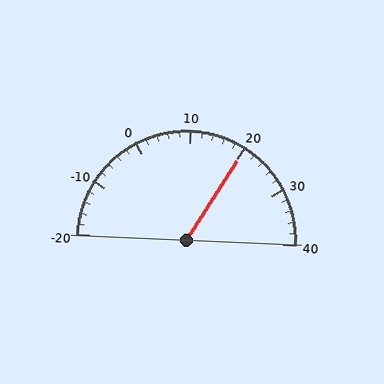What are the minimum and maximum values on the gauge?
The gauge ranges from -20 to 40.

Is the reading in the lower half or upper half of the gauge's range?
The reading is in the upper half of the range (-20 to 40).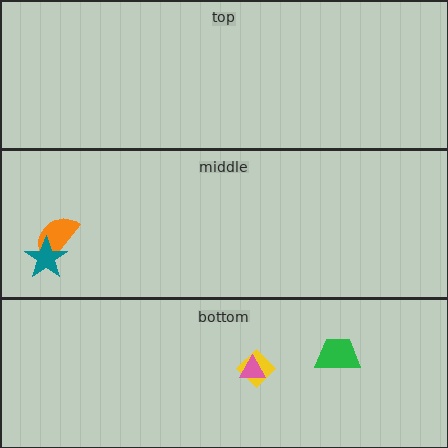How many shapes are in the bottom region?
3.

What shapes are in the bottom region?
The yellow diamond, the pink triangle, the green trapezoid.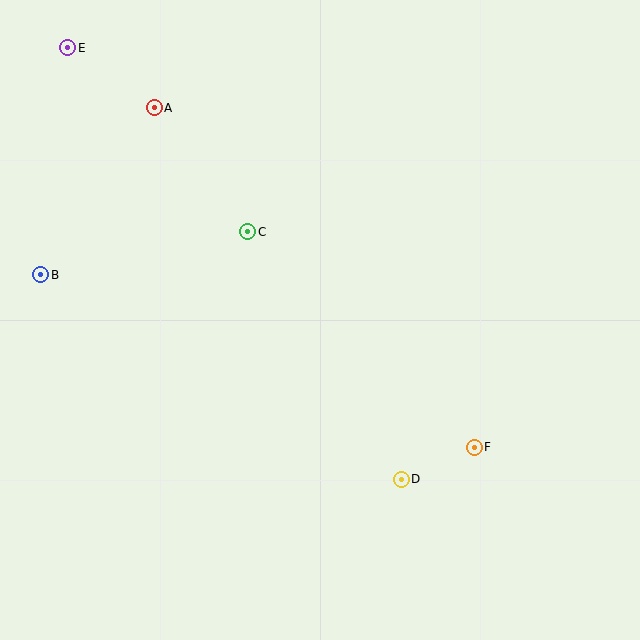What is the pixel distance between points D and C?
The distance between D and C is 291 pixels.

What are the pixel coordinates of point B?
Point B is at (41, 275).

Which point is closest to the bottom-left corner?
Point B is closest to the bottom-left corner.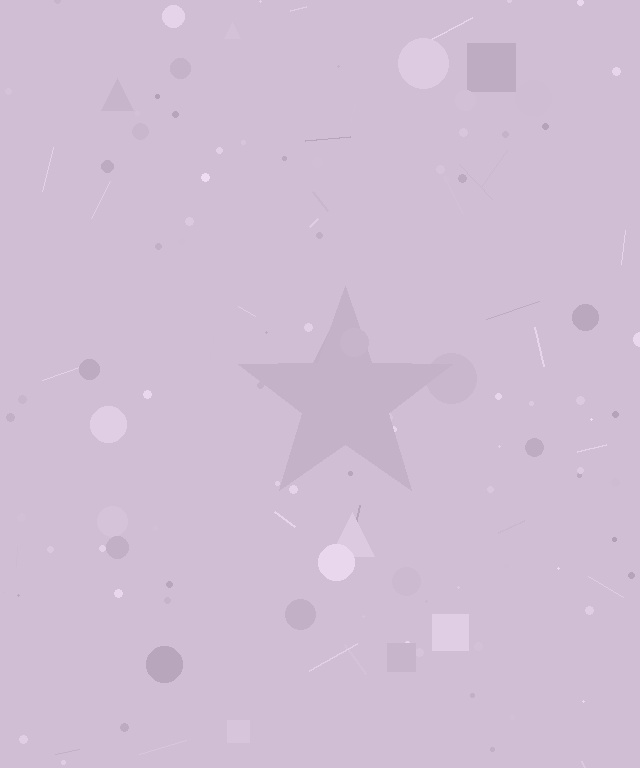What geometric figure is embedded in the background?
A star is embedded in the background.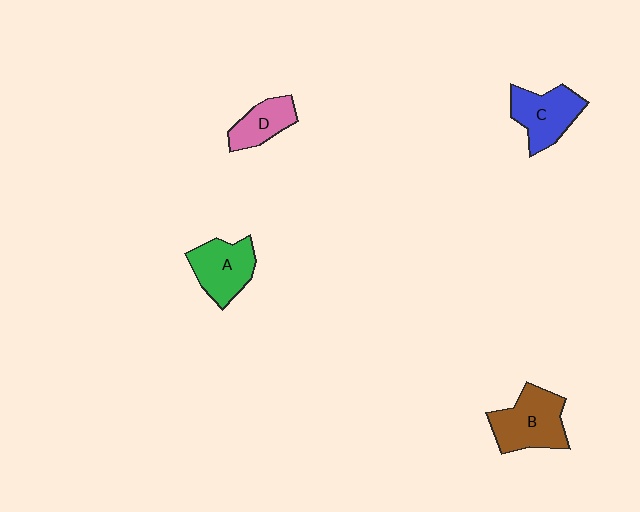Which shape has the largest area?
Shape B (brown).